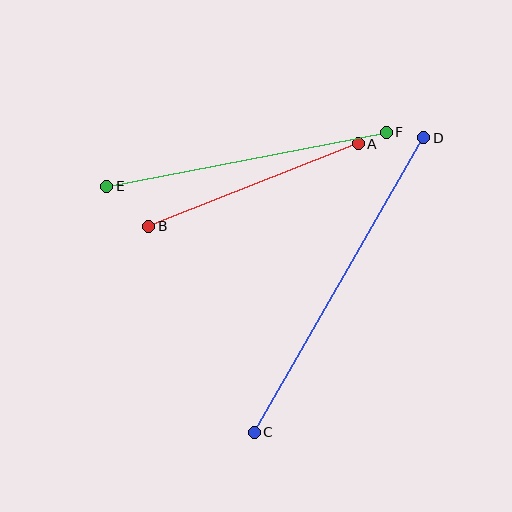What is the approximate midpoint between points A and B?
The midpoint is at approximately (254, 185) pixels.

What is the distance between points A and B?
The distance is approximately 225 pixels.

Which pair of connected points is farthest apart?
Points C and D are farthest apart.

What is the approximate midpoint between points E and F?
The midpoint is at approximately (246, 159) pixels.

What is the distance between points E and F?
The distance is approximately 285 pixels.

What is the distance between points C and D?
The distance is approximately 340 pixels.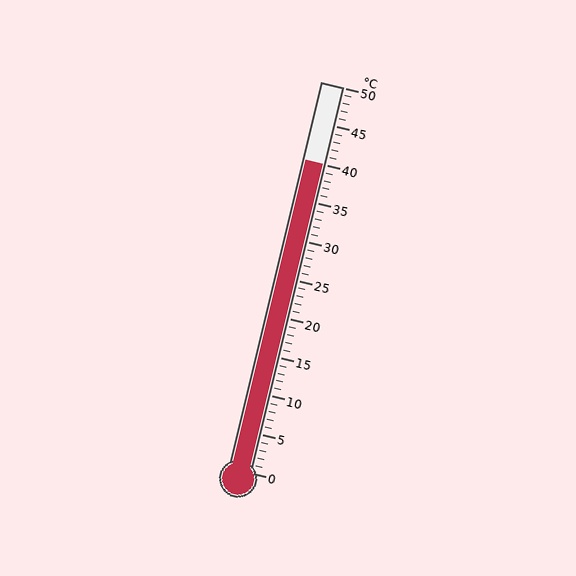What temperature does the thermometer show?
The thermometer shows approximately 40°C.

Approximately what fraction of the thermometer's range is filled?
The thermometer is filled to approximately 80% of its range.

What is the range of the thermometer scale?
The thermometer scale ranges from 0°C to 50°C.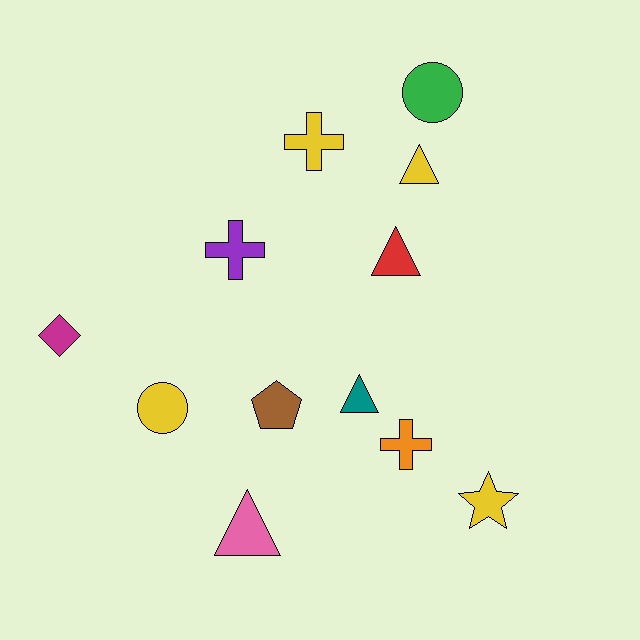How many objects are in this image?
There are 12 objects.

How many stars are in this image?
There is 1 star.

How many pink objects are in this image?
There is 1 pink object.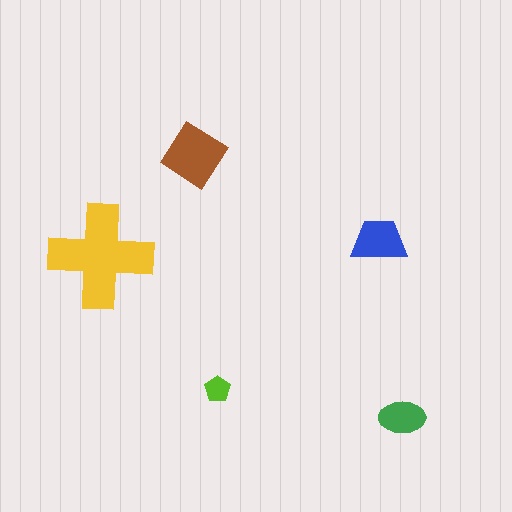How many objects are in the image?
There are 5 objects in the image.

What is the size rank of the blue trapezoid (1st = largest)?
3rd.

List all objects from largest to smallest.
The yellow cross, the brown diamond, the blue trapezoid, the green ellipse, the lime pentagon.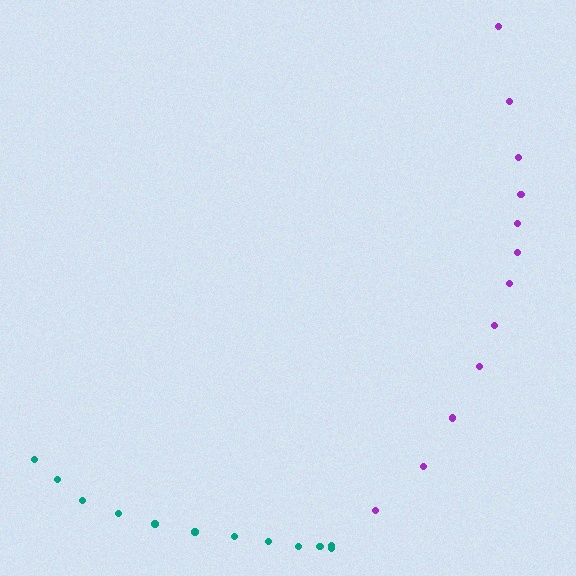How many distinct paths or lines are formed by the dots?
There are 2 distinct paths.